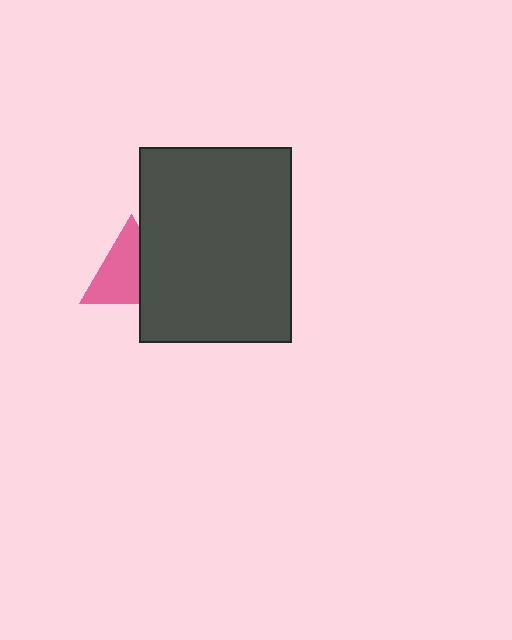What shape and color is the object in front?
The object in front is a dark gray rectangle.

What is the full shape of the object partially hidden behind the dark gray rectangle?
The partially hidden object is a pink triangle.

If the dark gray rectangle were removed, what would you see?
You would see the complete pink triangle.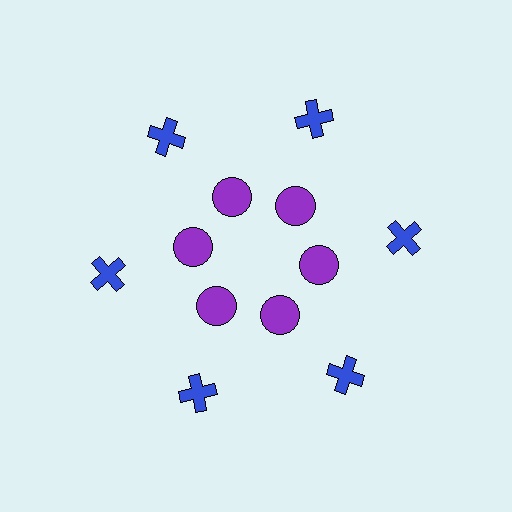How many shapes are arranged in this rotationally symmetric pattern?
There are 12 shapes, arranged in 6 groups of 2.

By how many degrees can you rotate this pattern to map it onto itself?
The pattern maps onto itself every 60 degrees of rotation.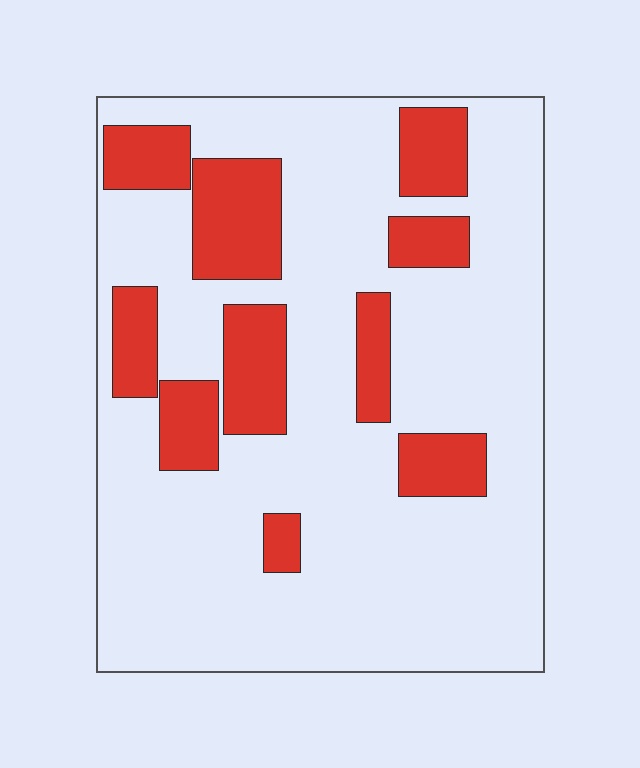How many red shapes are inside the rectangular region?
10.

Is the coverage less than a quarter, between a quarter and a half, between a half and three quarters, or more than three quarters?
Less than a quarter.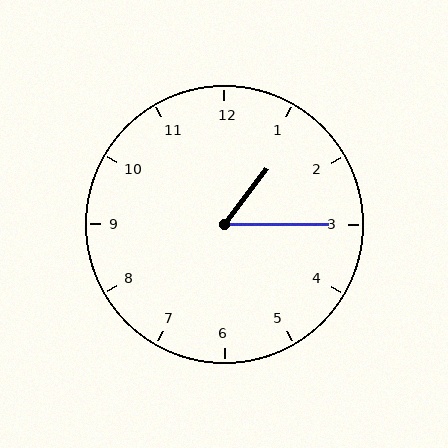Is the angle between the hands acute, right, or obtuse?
It is acute.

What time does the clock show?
1:15.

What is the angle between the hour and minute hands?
Approximately 52 degrees.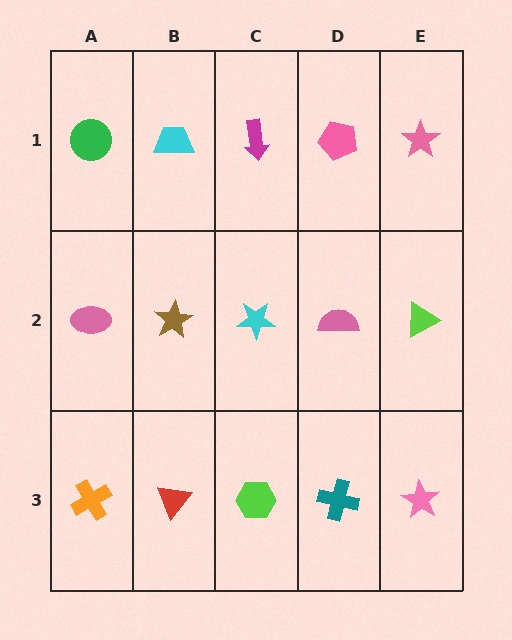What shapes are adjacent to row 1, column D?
A pink semicircle (row 2, column D), a magenta arrow (row 1, column C), a pink star (row 1, column E).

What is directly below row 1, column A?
A pink ellipse.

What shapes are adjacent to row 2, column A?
A green circle (row 1, column A), an orange cross (row 3, column A), a brown star (row 2, column B).